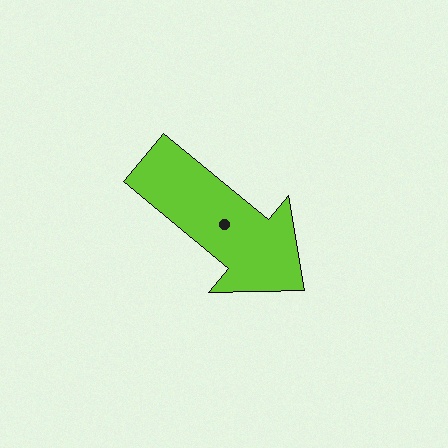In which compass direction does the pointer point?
Southeast.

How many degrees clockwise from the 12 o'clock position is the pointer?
Approximately 130 degrees.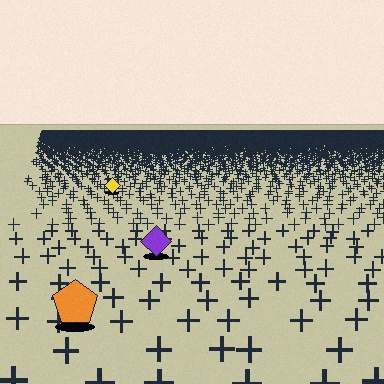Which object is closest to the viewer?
The orange pentagon is closest. The texture marks near it are larger and more spread out.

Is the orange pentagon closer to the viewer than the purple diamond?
Yes. The orange pentagon is closer — you can tell from the texture gradient: the ground texture is coarser near it.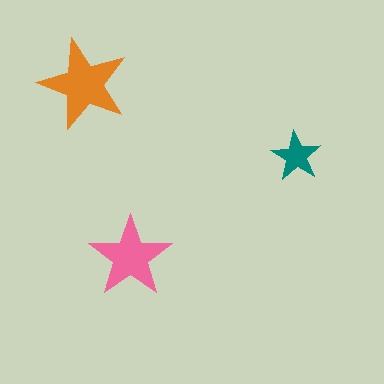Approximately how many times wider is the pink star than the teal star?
About 1.5 times wider.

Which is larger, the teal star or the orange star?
The orange one.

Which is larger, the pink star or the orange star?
The orange one.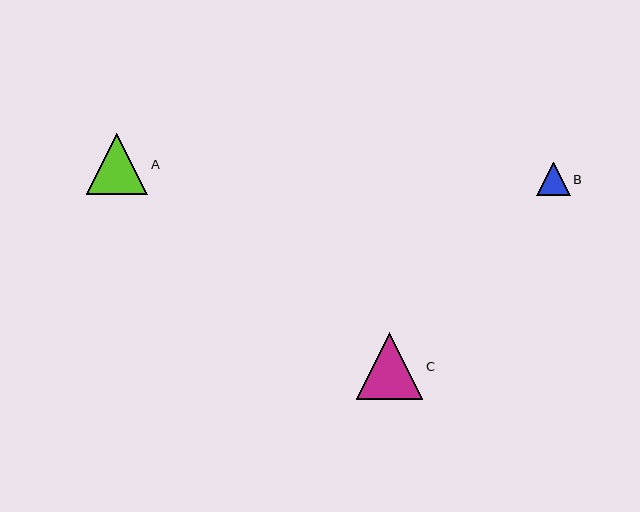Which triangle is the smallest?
Triangle B is the smallest with a size of approximately 33 pixels.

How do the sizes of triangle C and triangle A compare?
Triangle C and triangle A are approximately the same size.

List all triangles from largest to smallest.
From largest to smallest: C, A, B.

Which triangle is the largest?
Triangle C is the largest with a size of approximately 67 pixels.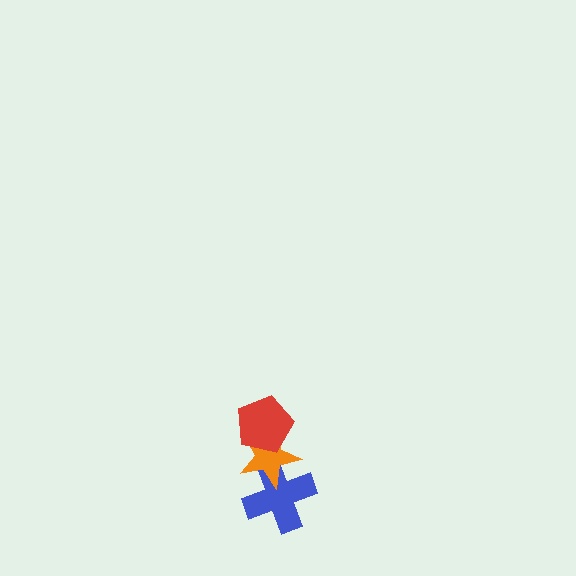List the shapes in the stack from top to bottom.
From top to bottom: the red pentagon, the orange star, the blue cross.